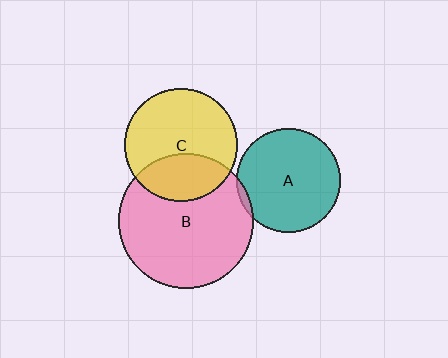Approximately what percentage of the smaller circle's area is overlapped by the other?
Approximately 30%.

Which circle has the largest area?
Circle B (pink).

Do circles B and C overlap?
Yes.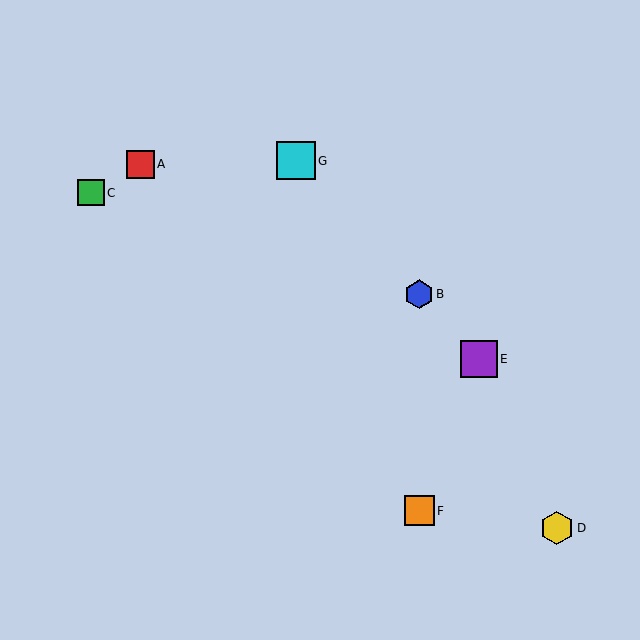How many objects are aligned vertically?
2 objects (B, F) are aligned vertically.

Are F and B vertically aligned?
Yes, both are at x≈419.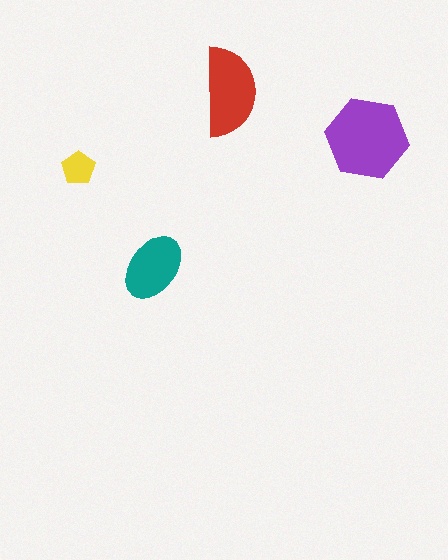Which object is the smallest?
The yellow pentagon.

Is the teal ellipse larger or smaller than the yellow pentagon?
Larger.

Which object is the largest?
The purple hexagon.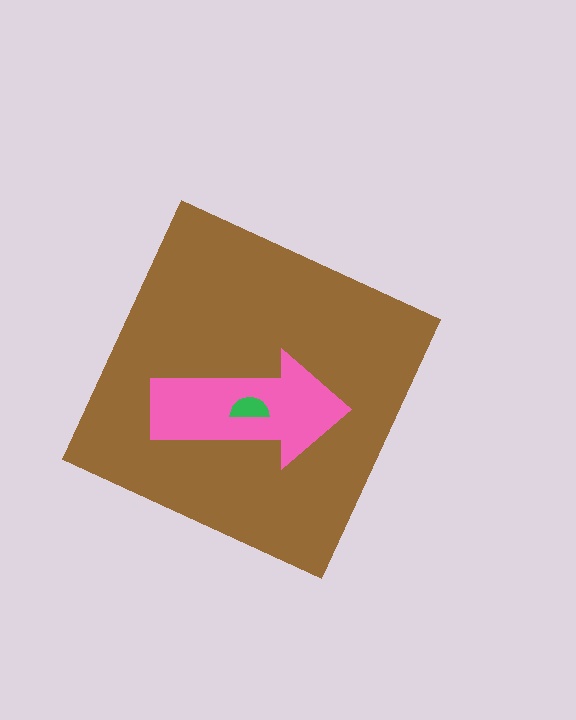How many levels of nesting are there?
3.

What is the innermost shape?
The green semicircle.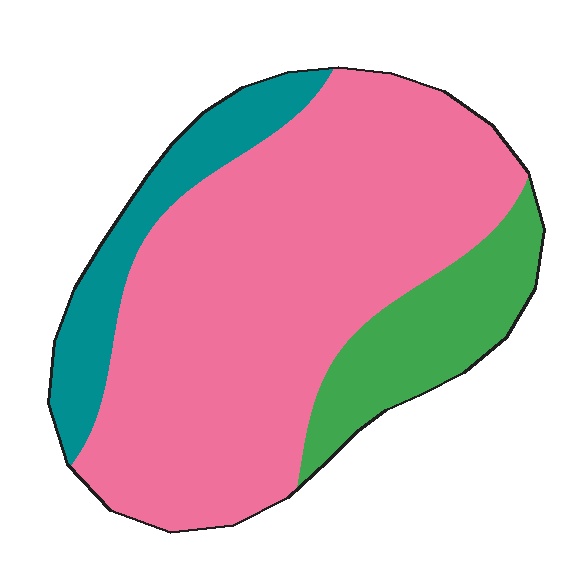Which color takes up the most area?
Pink, at roughly 70%.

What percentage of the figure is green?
Green covers about 15% of the figure.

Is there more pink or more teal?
Pink.